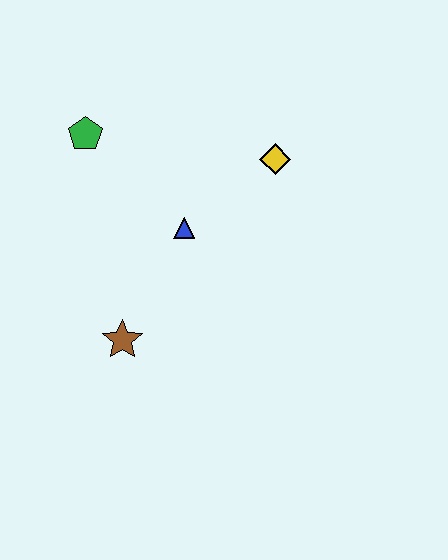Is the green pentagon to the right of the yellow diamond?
No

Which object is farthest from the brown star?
The yellow diamond is farthest from the brown star.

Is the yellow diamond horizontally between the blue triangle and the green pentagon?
No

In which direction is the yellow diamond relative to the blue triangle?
The yellow diamond is to the right of the blue triangle.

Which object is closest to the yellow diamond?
The blue triangle is closest to the yellow diamond.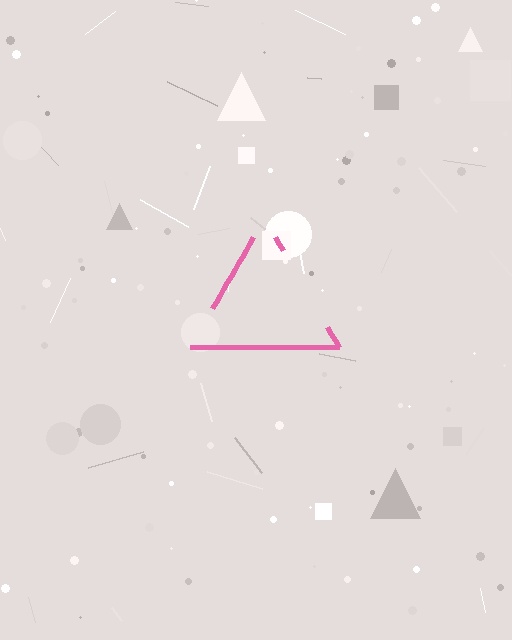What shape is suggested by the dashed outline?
The dashed outline suggests a triangle.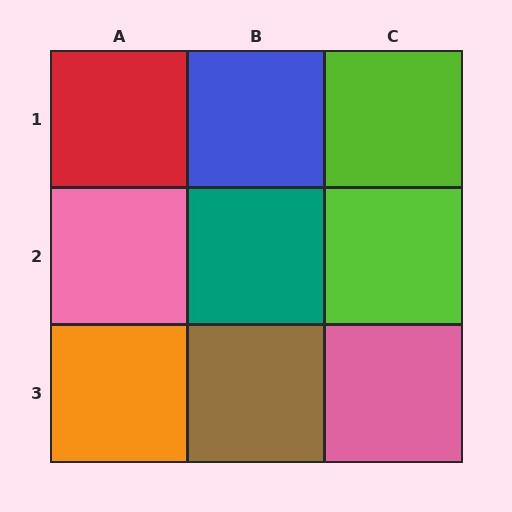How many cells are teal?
1 cell is teal.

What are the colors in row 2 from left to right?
Pink, teal, lime.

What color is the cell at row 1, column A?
Red.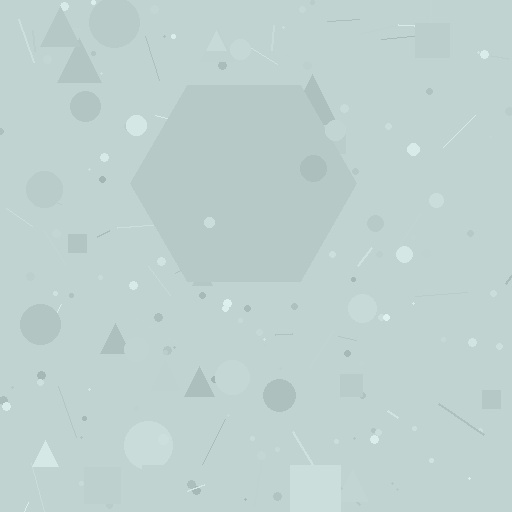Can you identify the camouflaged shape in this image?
The camouflaged shape is a hexagon.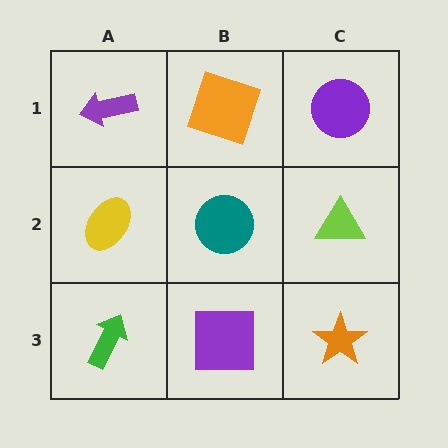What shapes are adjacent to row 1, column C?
A lime triangle (row 2, column C), an orange square (row 1, column B).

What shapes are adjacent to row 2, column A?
A purple arrow (row 1, column A), a green arrow (row 3, column A), a teal circle (row 2, column B).